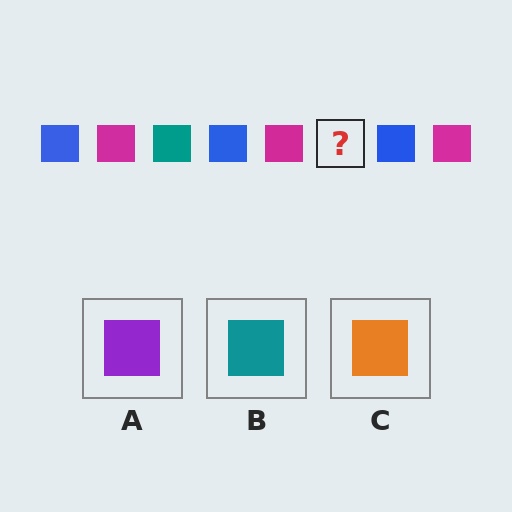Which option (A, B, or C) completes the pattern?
B.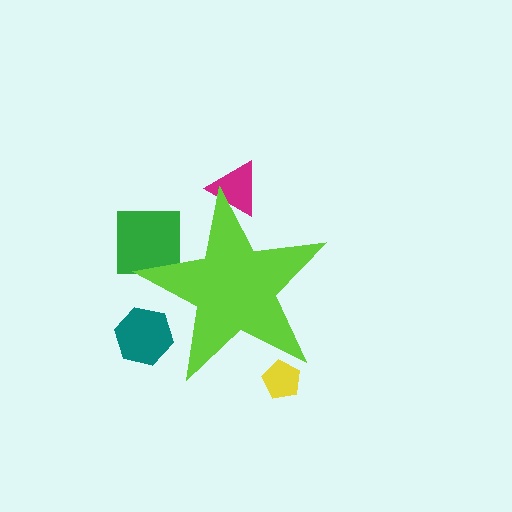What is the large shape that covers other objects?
A lime star.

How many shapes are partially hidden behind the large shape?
4 shapes are partially hidden.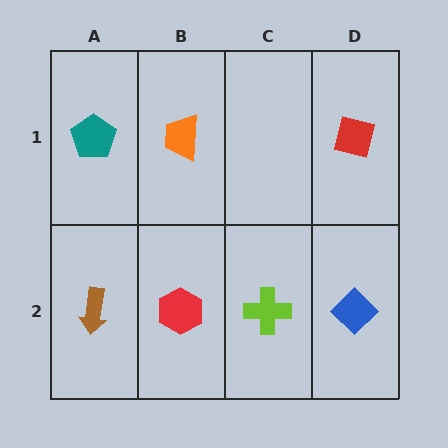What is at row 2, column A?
A brown arrow.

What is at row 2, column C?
A lime cross.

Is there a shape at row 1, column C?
No, that cell is empty.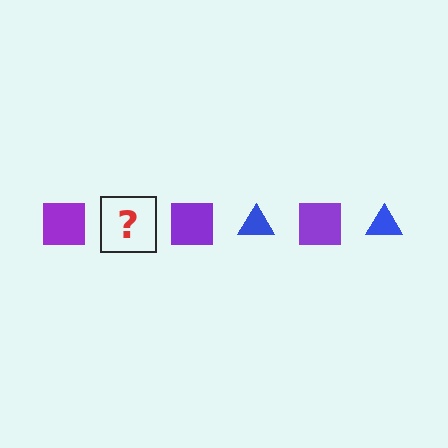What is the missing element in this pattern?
The missing element is a blue triangle.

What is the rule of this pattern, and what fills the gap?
The rule is that the pattern alternates between purple square and blue triangle. The gap should be filled with a blue triangle.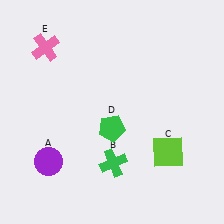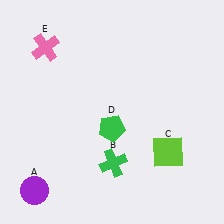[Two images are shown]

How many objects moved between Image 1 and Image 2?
1 object moved between the two images.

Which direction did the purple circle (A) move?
The purple circle (A) moved down.